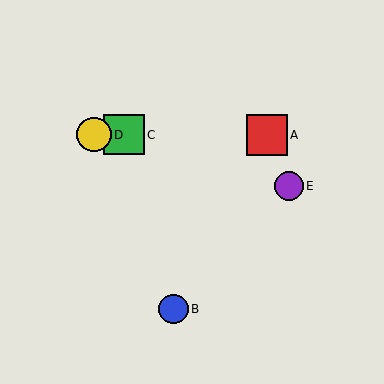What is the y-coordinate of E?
Object E is at y≈186.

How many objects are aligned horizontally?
3 objects (A, C, D) are aligned horizontally.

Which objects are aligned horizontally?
Objects A, C, D are aligned horizontally.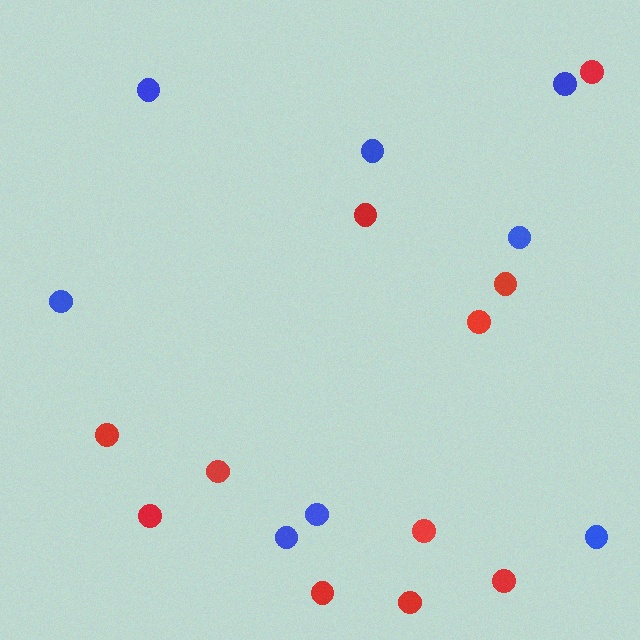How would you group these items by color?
There are 2 groups: one group of red circles (11) and one group of blue circles (8).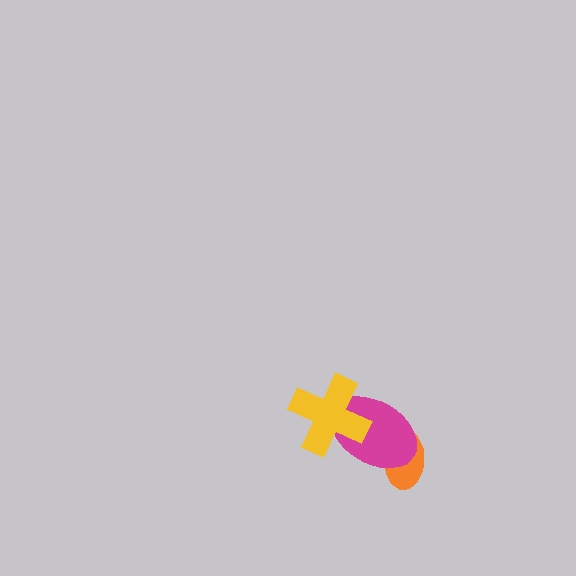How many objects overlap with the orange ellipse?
1 object overlaps with the orange ellipse.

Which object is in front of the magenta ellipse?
The yellow cross is in front of the magenta ellipse.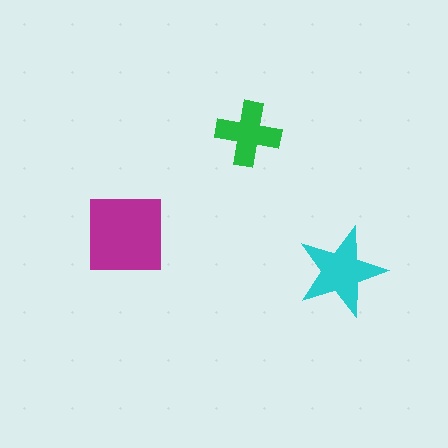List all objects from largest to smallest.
The magenta square, the cyan star, the green cross.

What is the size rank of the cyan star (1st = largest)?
2nd.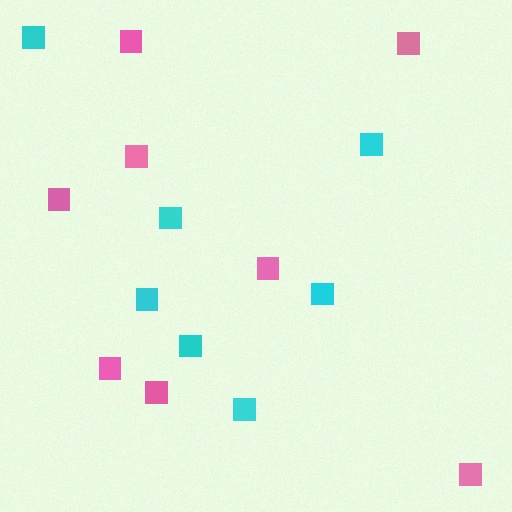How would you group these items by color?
There are 2 groups: one group of cyan squares (7) and one group of pink squares (8).